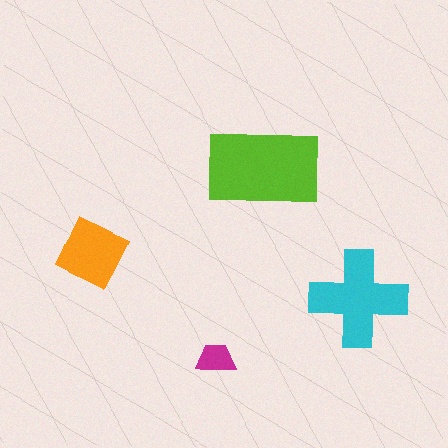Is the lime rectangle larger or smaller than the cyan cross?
Larger.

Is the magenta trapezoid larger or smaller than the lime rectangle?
Smaller.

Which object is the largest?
The lime rectangle.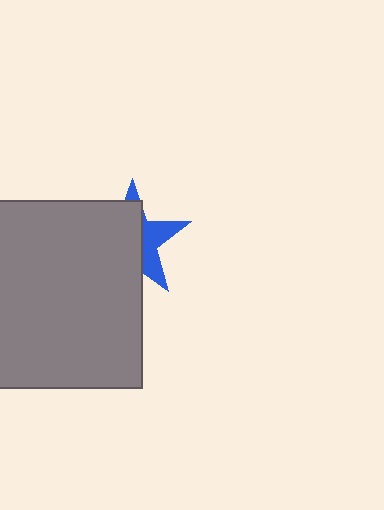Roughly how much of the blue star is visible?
A small part of it is visible (roughly 35%).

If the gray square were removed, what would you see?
You would see the complete blue star.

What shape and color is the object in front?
The object in front is a gray square.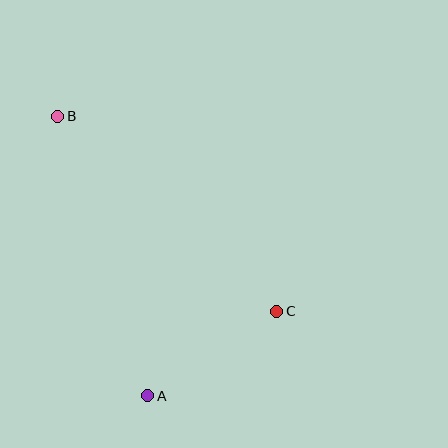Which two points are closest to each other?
Points A and C are closest to each other.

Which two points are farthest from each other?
Points A and B are farthest from each other.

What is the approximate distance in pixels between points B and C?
The distance between B and C is approximately 293 pixels.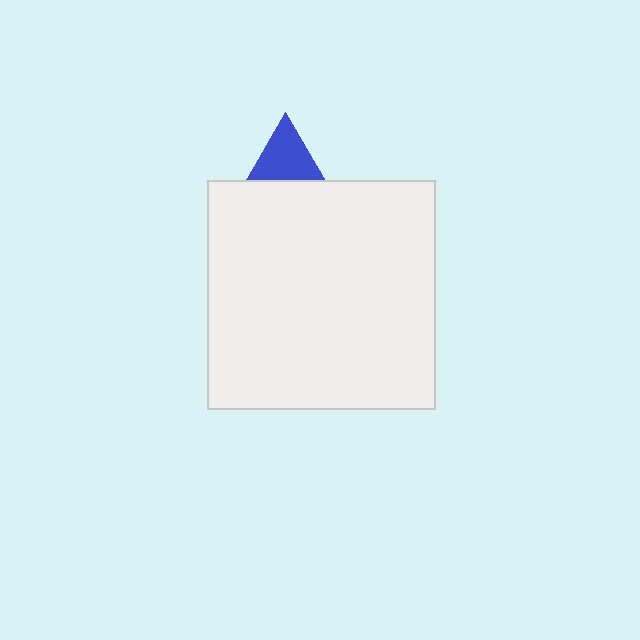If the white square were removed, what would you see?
You would see the complete blue triangle.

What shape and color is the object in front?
The object in front is a white square.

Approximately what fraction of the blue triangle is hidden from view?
Roughly 60% of the blue triangle is hidden behind the white square.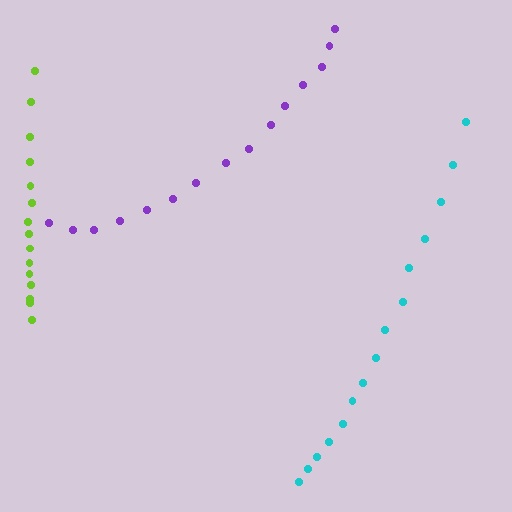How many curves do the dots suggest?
There are 3 distinct paths.